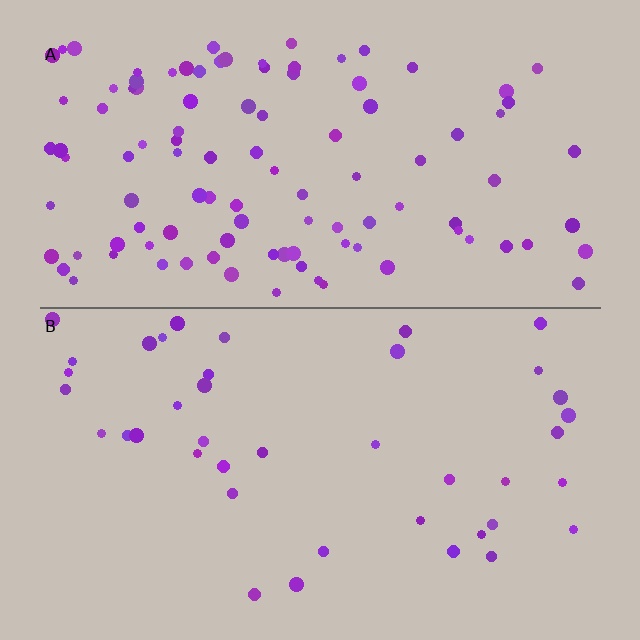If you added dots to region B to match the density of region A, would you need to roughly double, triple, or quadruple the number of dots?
Approximately triple.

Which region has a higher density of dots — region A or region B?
A (the top).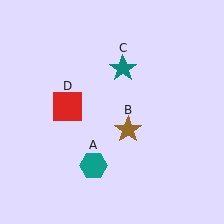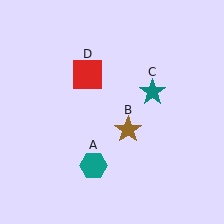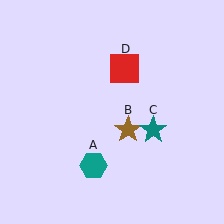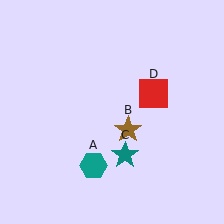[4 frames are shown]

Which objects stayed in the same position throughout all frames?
Teal hexagon (object A) and brown star (object B) remained stationary.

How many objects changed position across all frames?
2 objects changed position: teal star (object C), red square (object D).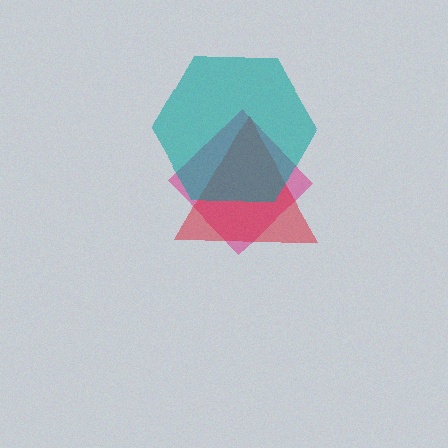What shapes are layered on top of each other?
The layered shapes are: a magenta diamond, a red triangle, a teal hexagon.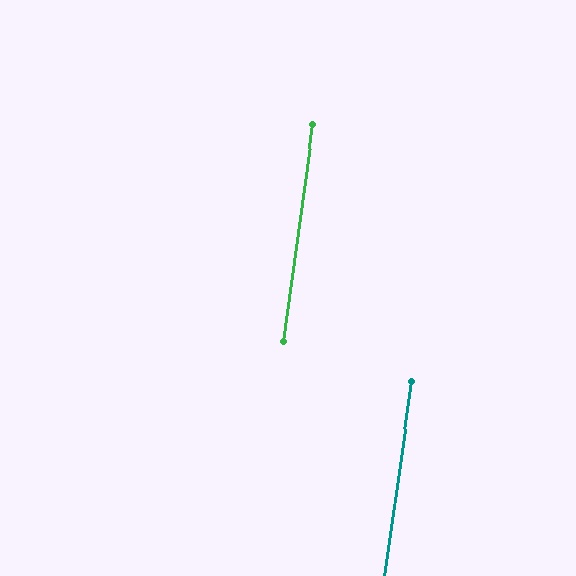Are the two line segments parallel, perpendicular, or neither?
Parallel — their directions differ by only 0.2°.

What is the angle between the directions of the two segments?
Approximately 0 degrees.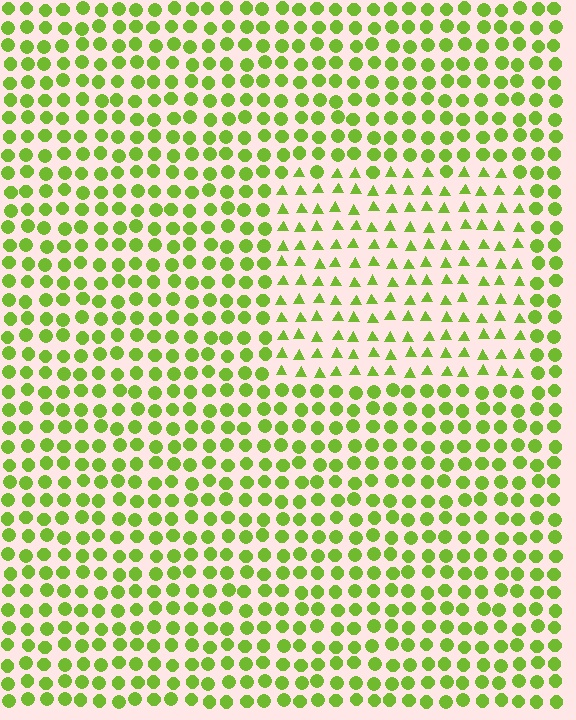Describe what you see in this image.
The image is filled with small lime elements arranged in a uniform grid. A rectangle-shaped region contains triangles, while the surrounding area contains circles. The boundary is defined purely by the change in element shape.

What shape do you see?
I see a rectangle.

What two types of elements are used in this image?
The image uses triangles inside the rectangle region and circles outside it.